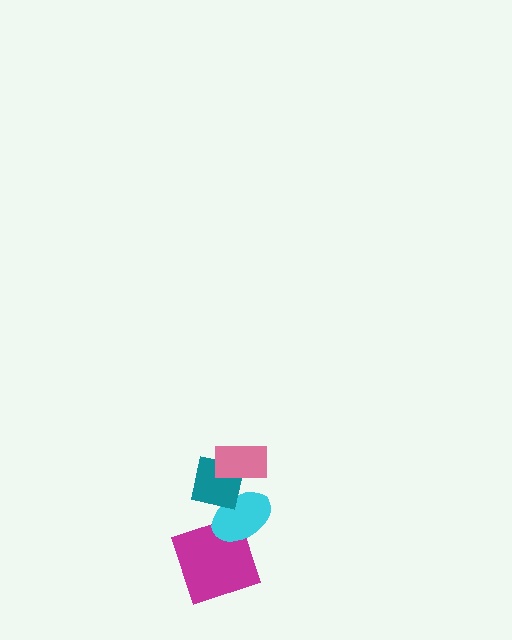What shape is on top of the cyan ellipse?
The teal square is on top of the cyan ellipse.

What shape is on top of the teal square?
The pink rectangle is on top of the teal square.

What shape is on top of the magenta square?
The cyan ellipse is on top of the magenta square.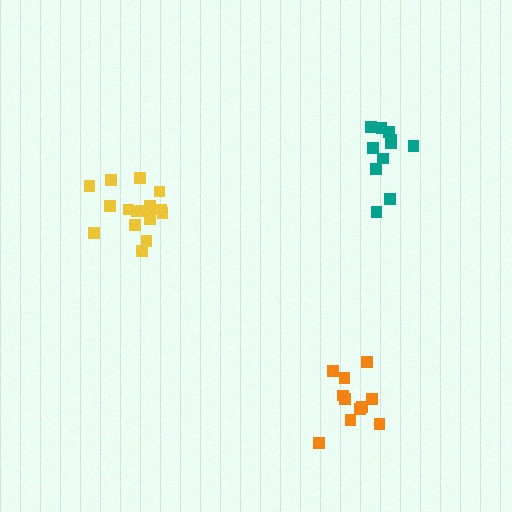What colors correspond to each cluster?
The clusters are colored: orange, yellow, teal.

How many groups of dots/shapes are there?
There are 3 groups.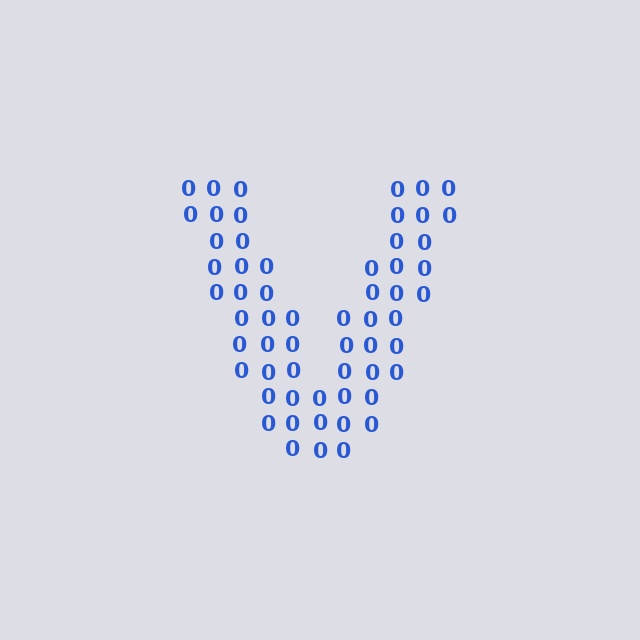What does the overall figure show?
The overall figure shows the letter V.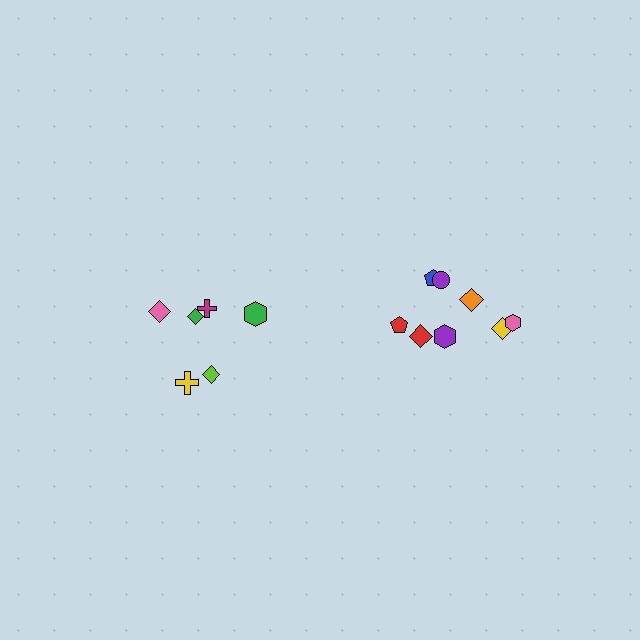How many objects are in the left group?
There are 6 objects.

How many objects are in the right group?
There are 8 objects.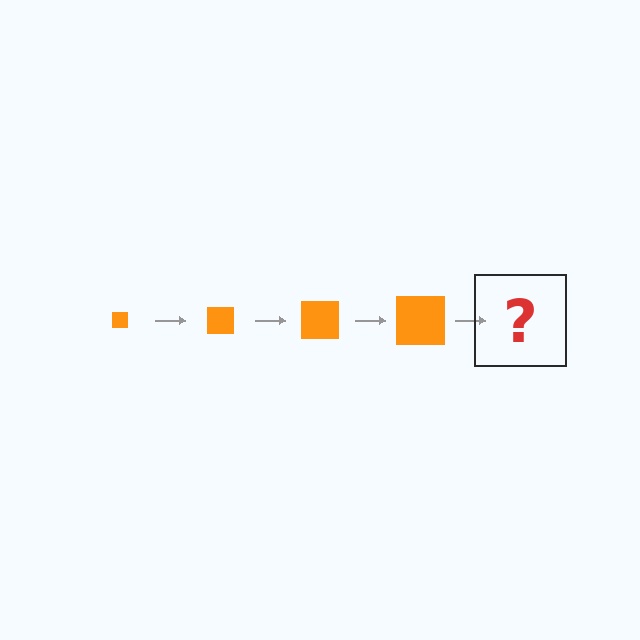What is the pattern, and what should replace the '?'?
The pattern is that the square gets progressively larger each step. The '?' should be an orange square, larger than the previous one.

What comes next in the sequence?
The next element should be an orange square, larger than the previous one.